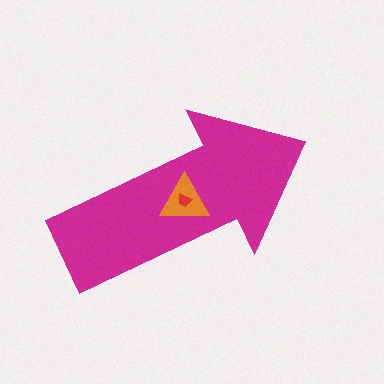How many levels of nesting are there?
3.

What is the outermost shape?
The magenta arrow.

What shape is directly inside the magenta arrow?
The orange triangle.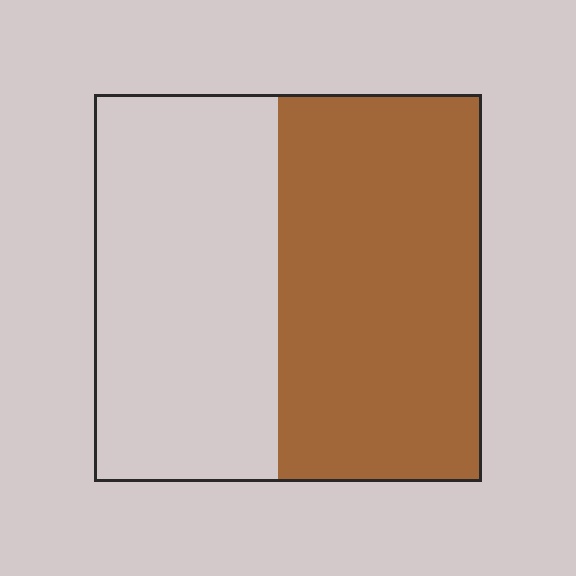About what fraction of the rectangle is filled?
About one half (1/2).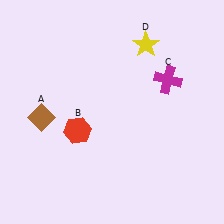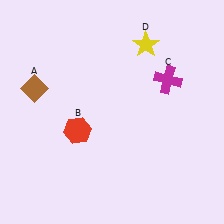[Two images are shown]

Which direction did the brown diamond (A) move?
The brown diamond (A) moved up.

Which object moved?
The brown diamond (A) moved up.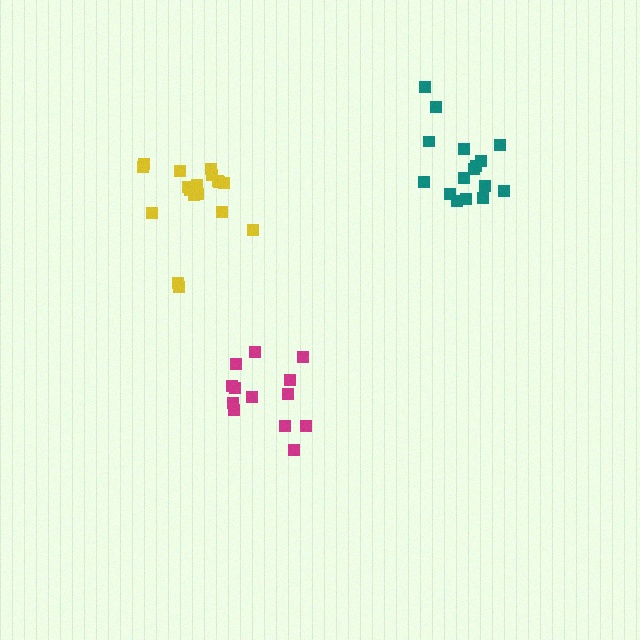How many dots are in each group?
Group 1: 18 dots, Group 2: 13 dots, Group 3: 16 dots (47 total).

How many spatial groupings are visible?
There are 3 spatial groupings.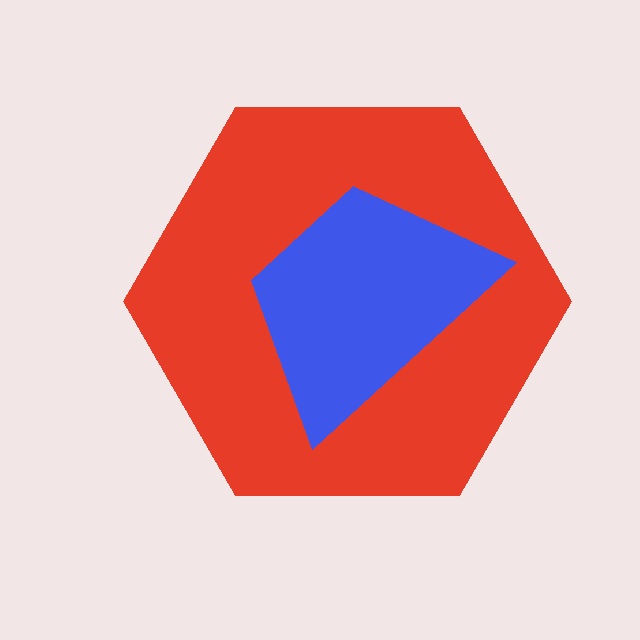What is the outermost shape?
The red hexagon.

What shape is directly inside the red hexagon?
The blue trapezoid.